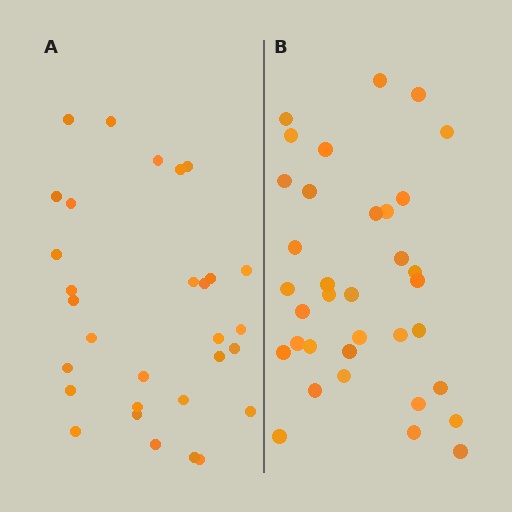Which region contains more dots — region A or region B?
Region B (the right region) has more dots.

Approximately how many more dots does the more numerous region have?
Region B has about 5 more dots than region A.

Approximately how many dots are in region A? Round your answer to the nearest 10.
About 30 dots.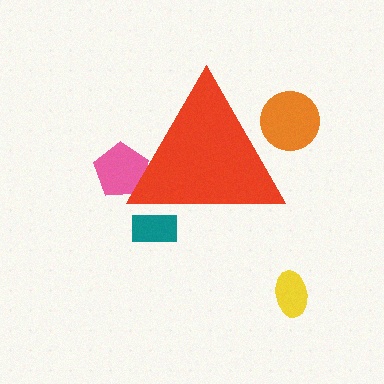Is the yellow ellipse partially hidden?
No, the yellow ellipse is fully visible.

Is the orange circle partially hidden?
Yes, the orange circle is partially hidden behind the red triangle.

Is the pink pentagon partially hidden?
Yes, the pink pentagon is partially hidden behind the red triangle.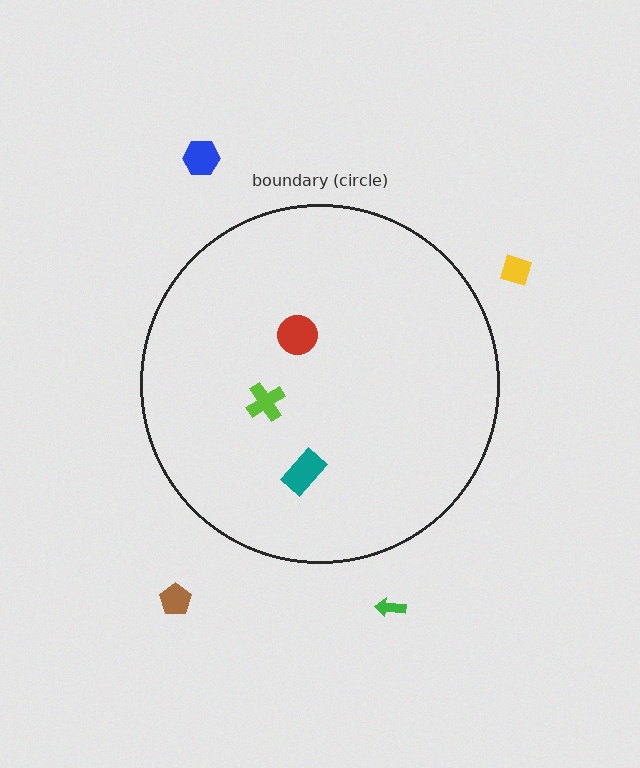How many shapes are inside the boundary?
3 inside, 4 outside.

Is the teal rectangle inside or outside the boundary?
Inside.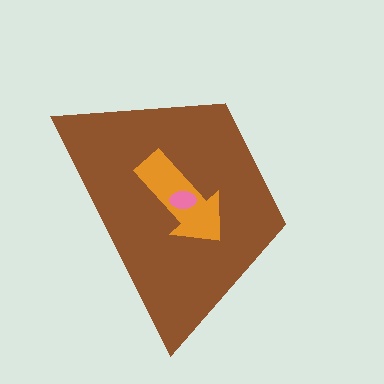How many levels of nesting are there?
3.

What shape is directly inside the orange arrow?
The pink ellipse.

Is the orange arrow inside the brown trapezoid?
Yes.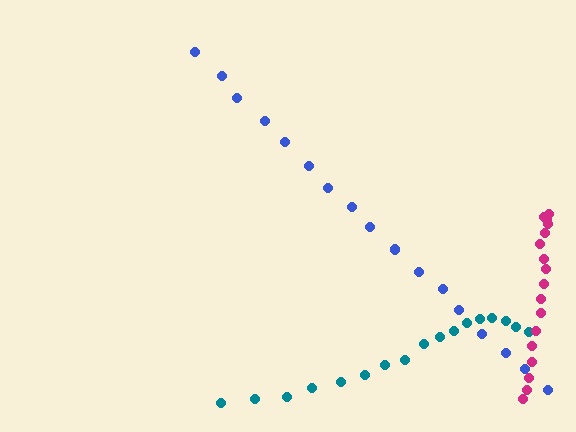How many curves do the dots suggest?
There are 3 distinct paths.